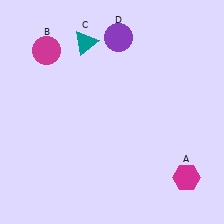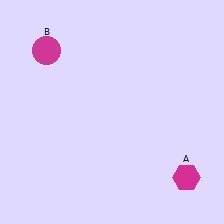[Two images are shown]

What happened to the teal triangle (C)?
The teal triangle (C) was removed in Image 2. It was in the top-left area of Image 1.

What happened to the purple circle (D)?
The purple circle (D) was removed in Image 2. It was in the top-right area of Image 1.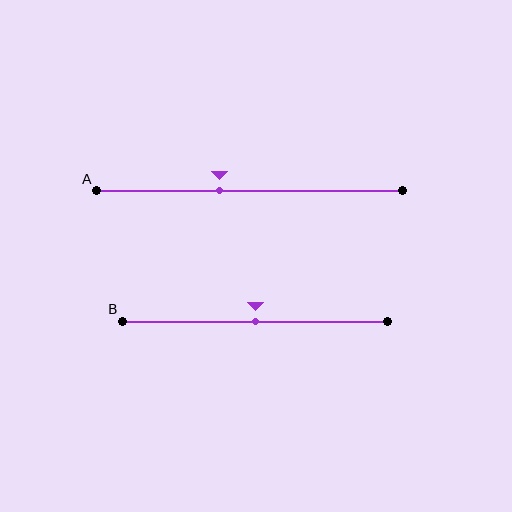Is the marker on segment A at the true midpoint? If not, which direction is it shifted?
No, the marker on segment A is shifted to the left by about 10% of the segment length.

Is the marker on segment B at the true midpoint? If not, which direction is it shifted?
Yes, the marker on segment B is at the true midpoint.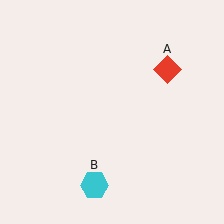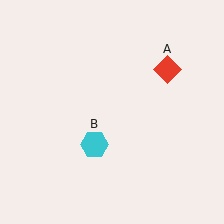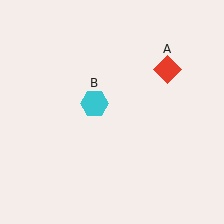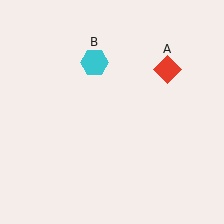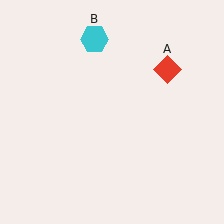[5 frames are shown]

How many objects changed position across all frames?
1 object changed position: cyan hexagon (object B).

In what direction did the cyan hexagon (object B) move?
The cyan hexagon (object B) moved up.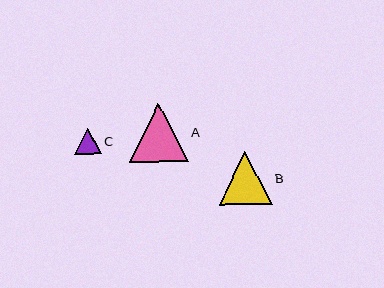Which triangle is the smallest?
Triangle C is the smallest with a size of approximately 27 pixels.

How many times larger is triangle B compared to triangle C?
Triangle B is approximately 2.0 times the size of triangle C.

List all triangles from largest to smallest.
From largest to smallest: A, B, C.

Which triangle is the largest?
Triangle A is the largest with a size of approximately 59 pixels.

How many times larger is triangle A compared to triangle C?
Triangle A is approximately 2.2 times the size of triangle C.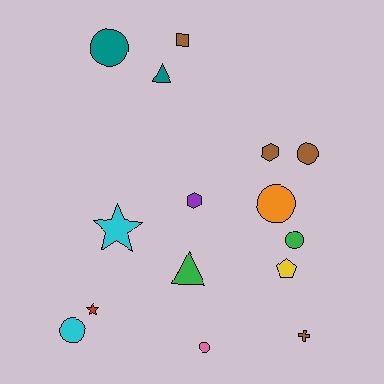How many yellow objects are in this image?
There is 1 yellow object.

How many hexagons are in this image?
There are 2 hexagons.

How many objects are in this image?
There are 15 objects.